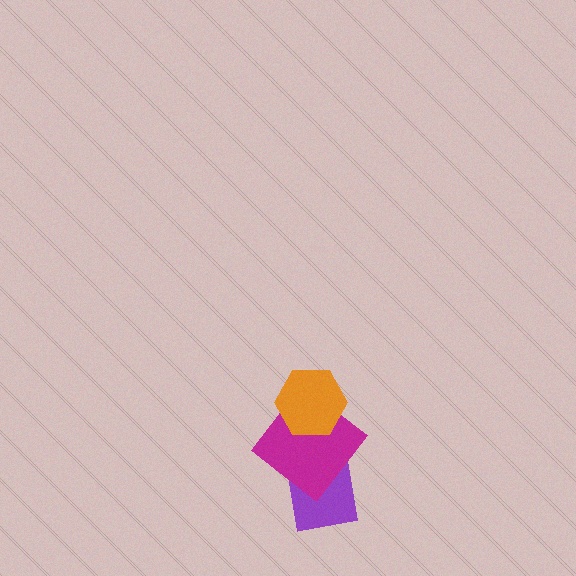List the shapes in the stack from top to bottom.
From top to bottom: the orange hexagon, the magenta diamond, the purple square.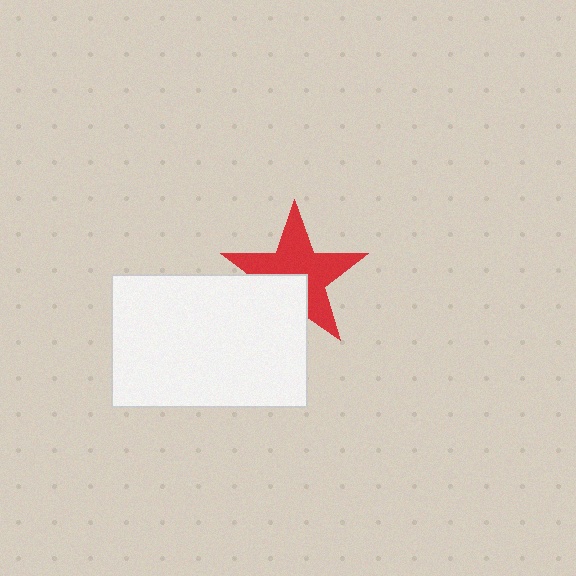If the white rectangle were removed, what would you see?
You would see the complete red star.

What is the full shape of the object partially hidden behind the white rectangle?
The partially hidden object is a red star.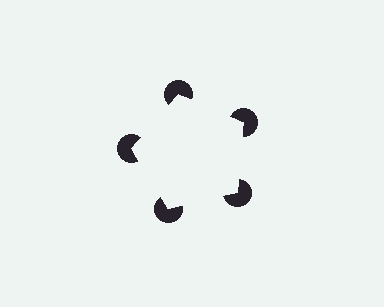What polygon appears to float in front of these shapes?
An illusory pentagon — its edges are inferred from the aligned wedge cuts in the pac-man discs, not physically drawn.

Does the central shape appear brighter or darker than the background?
It typically appears slightly brighter than the background, even though no actual brightness change is drawn.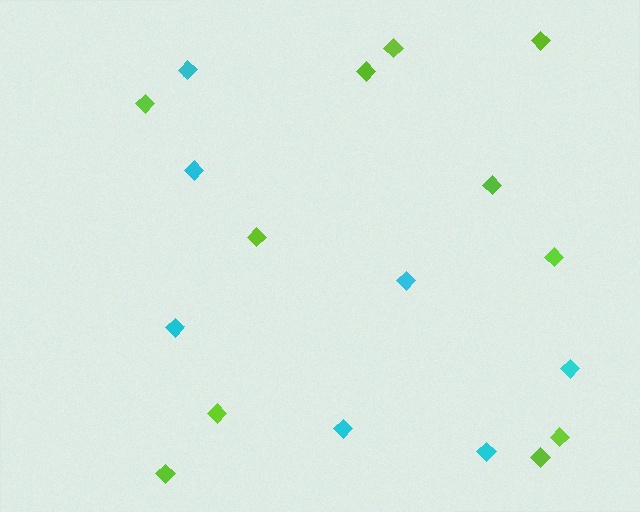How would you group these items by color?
There are 2 groups: one group of cyan diamonds (7) and one group of lime diamonds (11).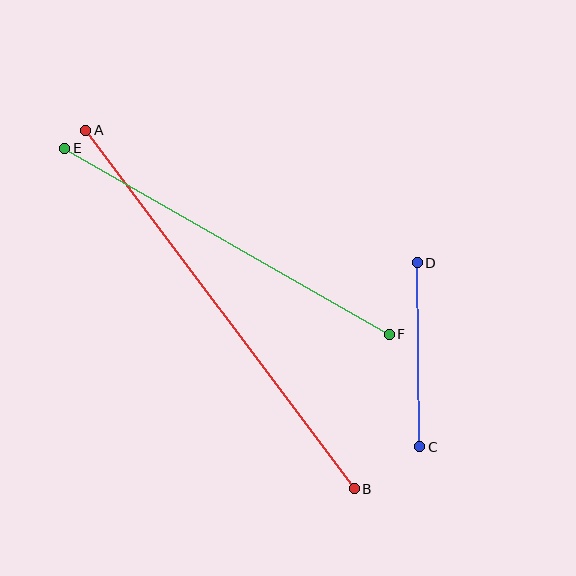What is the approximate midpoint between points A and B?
The midpoint is at approximately (220, 310) pixels.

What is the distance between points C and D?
The distance is approximately 184 pixels.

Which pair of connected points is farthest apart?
Points A and B are farthest apart.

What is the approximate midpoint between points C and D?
The midpoint is at approximately (418, 355) pixels.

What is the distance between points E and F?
The distance is approximately 374 pixels.